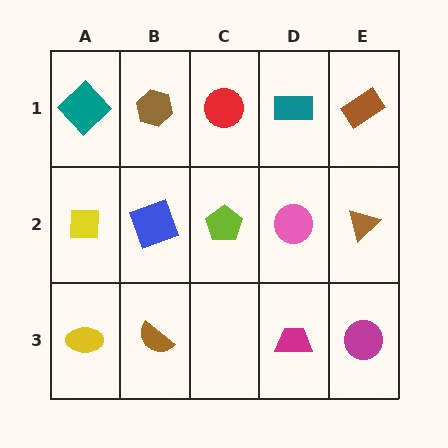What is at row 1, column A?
A teal diamond.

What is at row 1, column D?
A teal rectangle.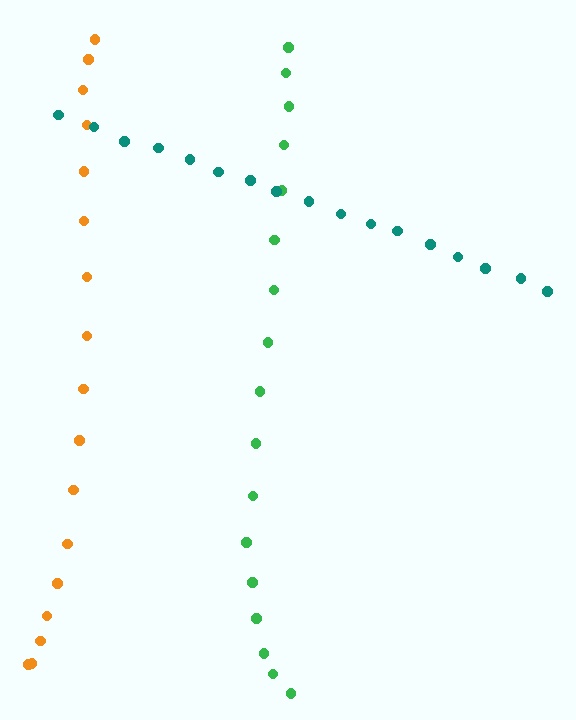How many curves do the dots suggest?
There are 3 distinct paths.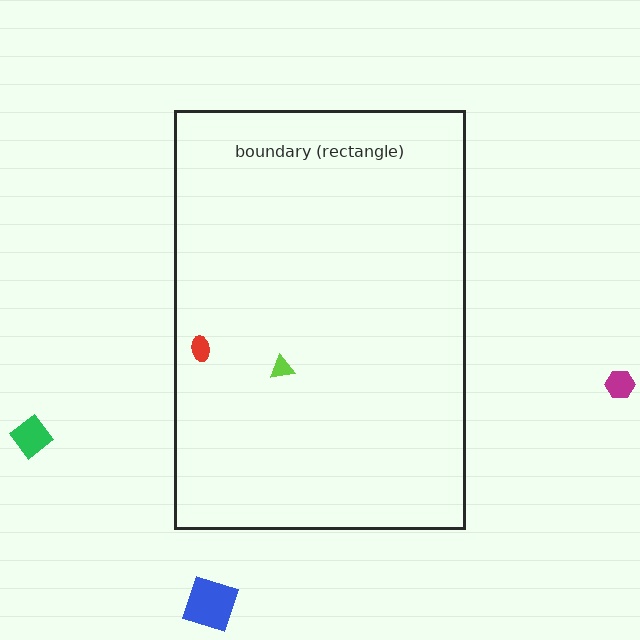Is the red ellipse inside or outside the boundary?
Inside.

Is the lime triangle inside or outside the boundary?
Inside.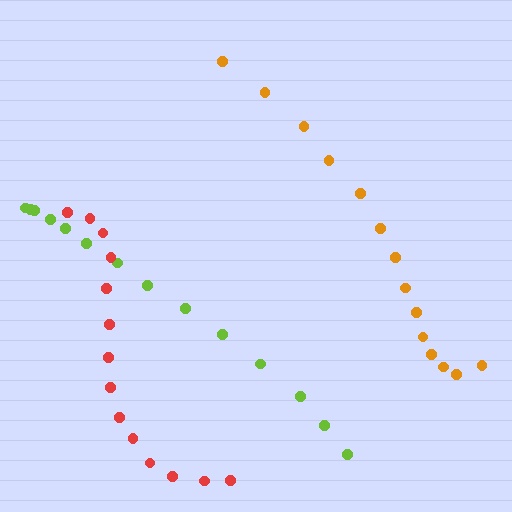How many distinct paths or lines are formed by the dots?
There are 3 distinct paths.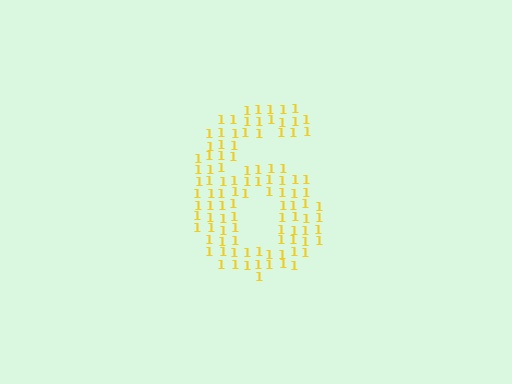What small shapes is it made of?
It is made of small digit 1's.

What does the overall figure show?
The overall figure shows the digit 6.